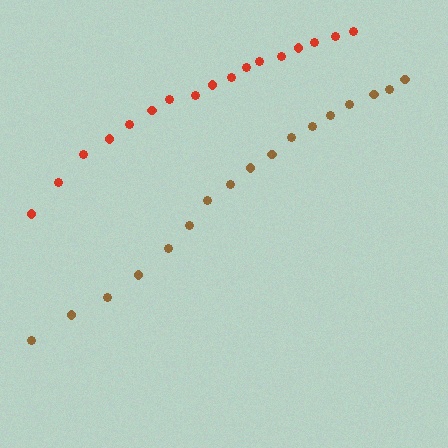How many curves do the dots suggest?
There are 2 distinct paths.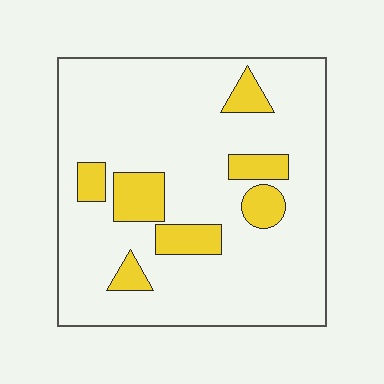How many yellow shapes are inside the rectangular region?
7.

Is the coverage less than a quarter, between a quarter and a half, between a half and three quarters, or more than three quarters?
Less than a quarter.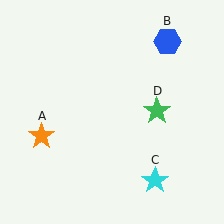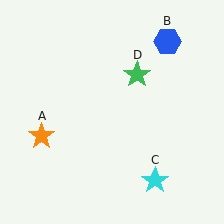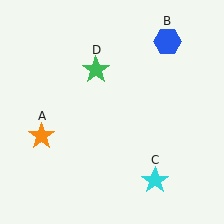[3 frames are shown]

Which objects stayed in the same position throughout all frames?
Orange star (object A) and blue hexagon (object B) and cyan star (object C) remained stationary.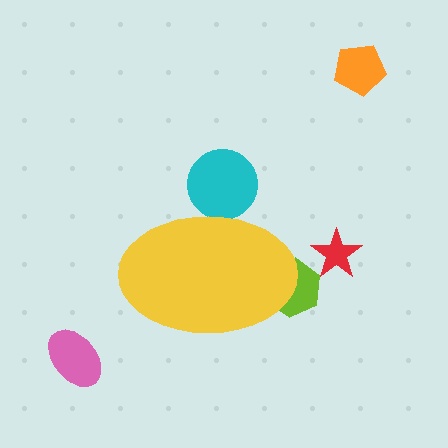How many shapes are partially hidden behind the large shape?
2 shapes are partially hidden.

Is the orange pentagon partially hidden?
No, the orange pentagon is fully visible.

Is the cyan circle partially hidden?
Yes, the cyan circle is partially hidden behind the yellow ellipse.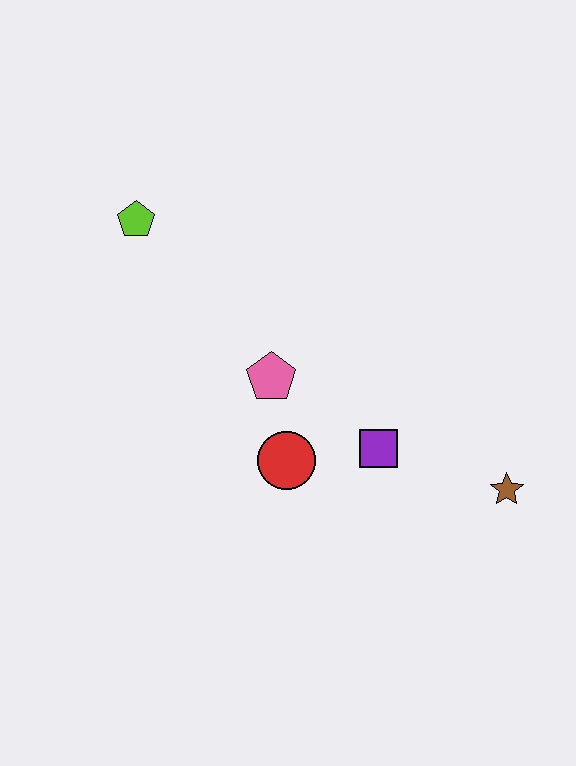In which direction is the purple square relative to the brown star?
The purple square is to the left of the brown star.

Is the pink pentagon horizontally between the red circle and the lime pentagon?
Yes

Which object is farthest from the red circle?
The lime pentagon is farthest from the red circle.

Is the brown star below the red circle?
Yes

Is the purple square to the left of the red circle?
No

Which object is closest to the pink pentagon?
The red circle is closest to the pink pentagon.